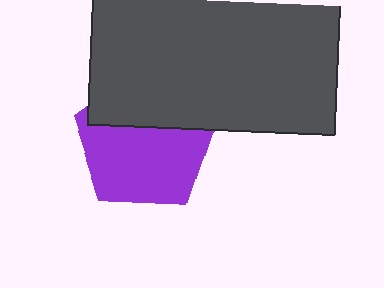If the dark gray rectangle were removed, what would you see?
You would see the complete purple pentagon.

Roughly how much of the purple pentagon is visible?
About half of it is visible (roughly 64%).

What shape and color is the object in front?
The object in front is a dark gray rectangle.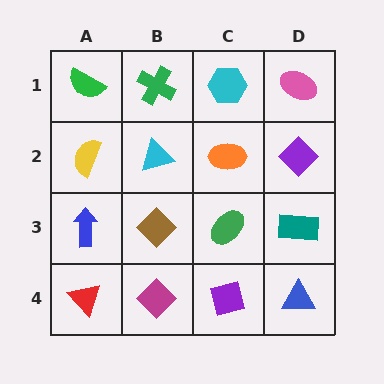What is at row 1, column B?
A green cross.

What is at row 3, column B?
A brown diamond.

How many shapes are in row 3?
4 shapes.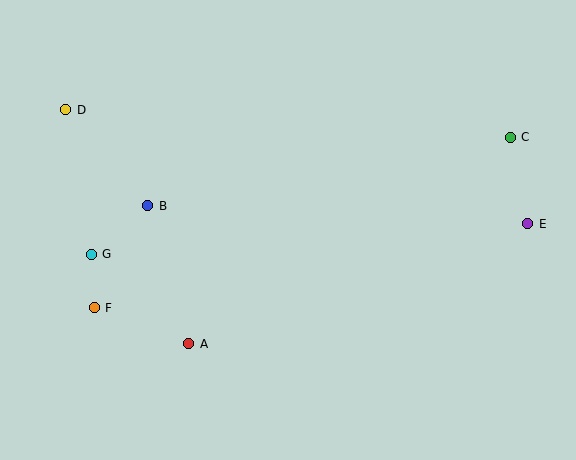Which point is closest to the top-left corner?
Point D is closest to the top-left corner.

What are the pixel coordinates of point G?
Point G is at (91, 254).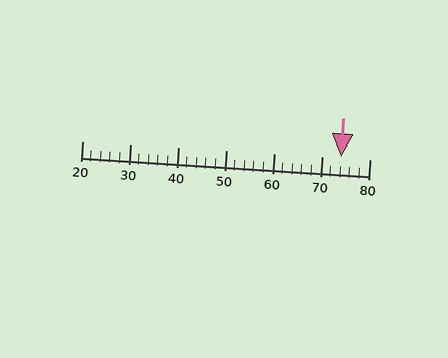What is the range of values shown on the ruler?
The ruler shows values from 20 to 80.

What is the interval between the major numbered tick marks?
The major tick marks are spaced 10 units apart.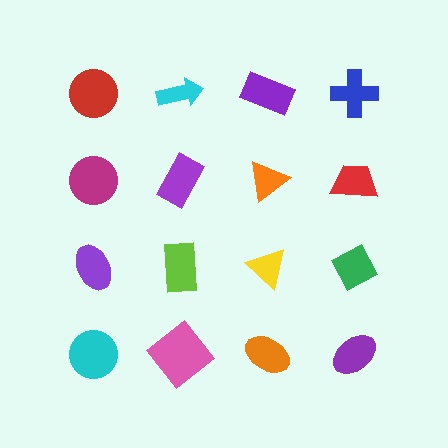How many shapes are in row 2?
4 shapes.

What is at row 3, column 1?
A purple ellipse.